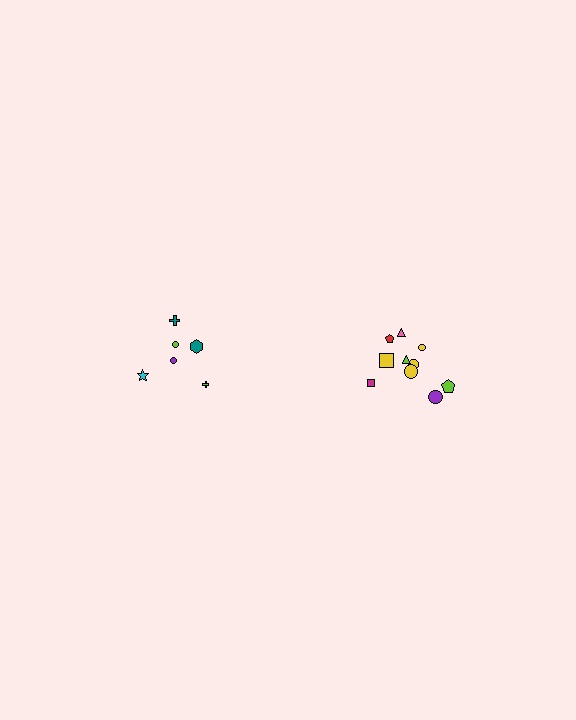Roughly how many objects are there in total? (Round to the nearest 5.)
Roughly 15 objects in total.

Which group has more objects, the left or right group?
The right group.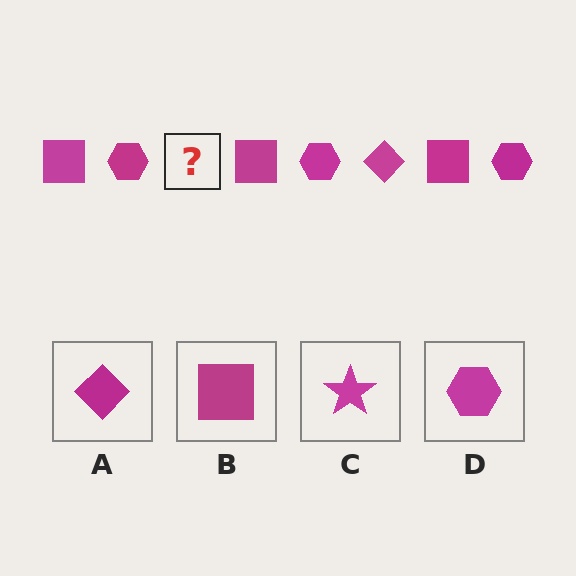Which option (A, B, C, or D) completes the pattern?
A.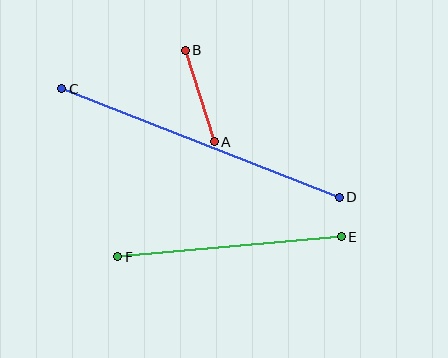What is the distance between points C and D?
The distance is approximately 298 pixels.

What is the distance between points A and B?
The distance is approximately 96 pixels.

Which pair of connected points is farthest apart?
Points C and D are farthest apart.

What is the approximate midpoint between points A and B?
The midpoint is at approximately (200, 96) pixels.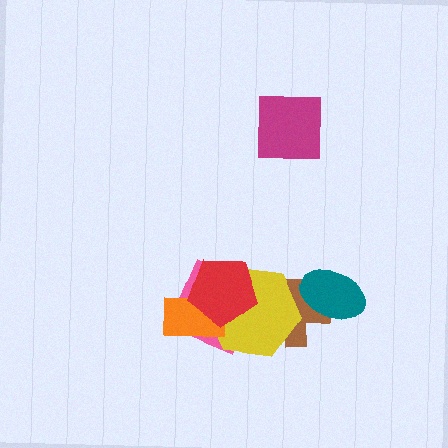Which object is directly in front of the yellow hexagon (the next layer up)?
The orange rectangle is directly in front of the yellow hexagon.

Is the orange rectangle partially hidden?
Yes, it is partially covered by another shape.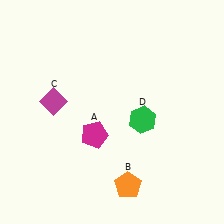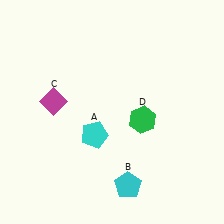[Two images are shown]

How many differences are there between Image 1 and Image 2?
There are 2 differences between the two images.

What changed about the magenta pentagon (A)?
In Image 1, A is magenta. In Image 2, it changed to cyan.